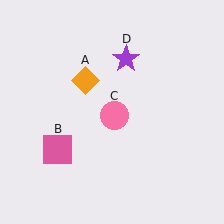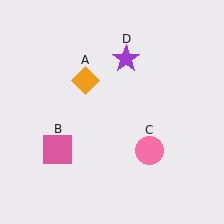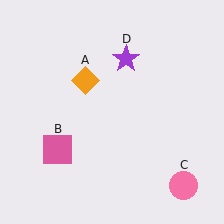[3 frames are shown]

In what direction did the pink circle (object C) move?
The pink circle (object C) moved down and to the right.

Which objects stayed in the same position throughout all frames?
Orange diamond (object A) and pink square (object B) and purple star (object D) remained stationary.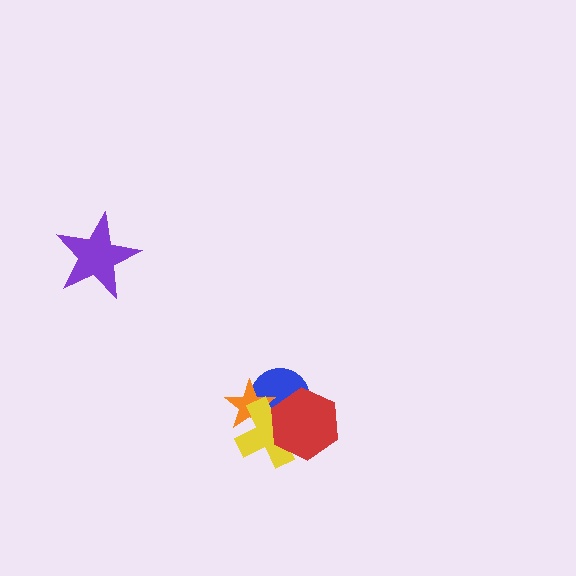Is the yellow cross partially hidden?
Yes, it is partially covered by another shape.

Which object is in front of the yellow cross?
The red hexagon is in front of the yellow cross.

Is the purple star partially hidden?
No, no other shape covers it.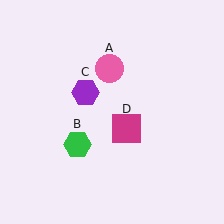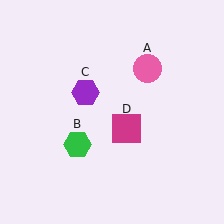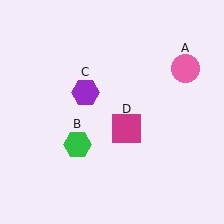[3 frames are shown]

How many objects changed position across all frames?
1 object changed position: pink circle (object A).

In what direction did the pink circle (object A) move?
The pink circle (object A) moved right.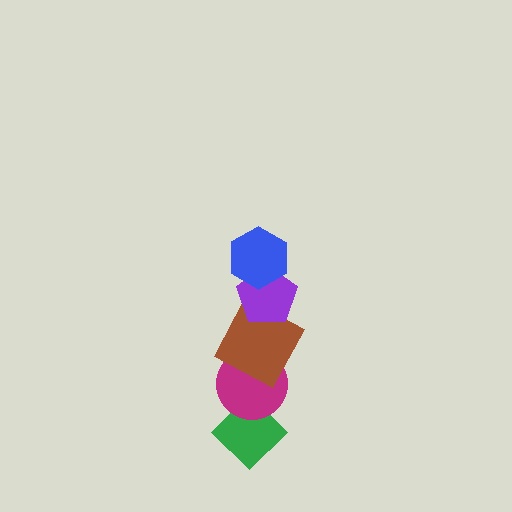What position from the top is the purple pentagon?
The purple pentagon is 2nd from the top.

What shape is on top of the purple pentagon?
The blue hexagon is on top of the purple pentagon.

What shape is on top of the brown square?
The purple pentagon is on top of the brown square.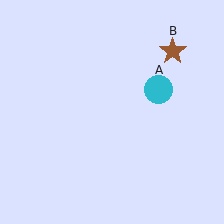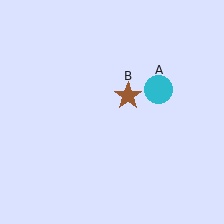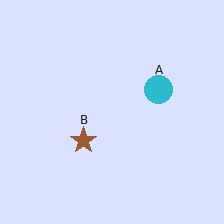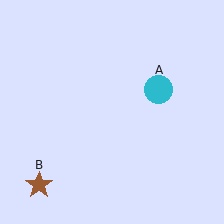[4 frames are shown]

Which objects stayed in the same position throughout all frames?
Cyan circle (object A) remained stationary.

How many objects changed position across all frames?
1 object changed position: brown star (object B).